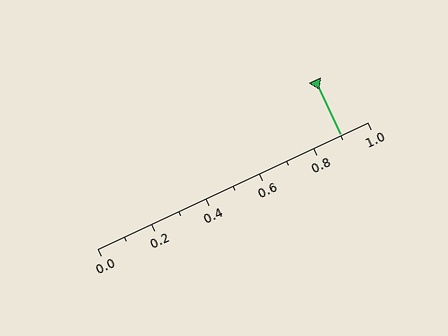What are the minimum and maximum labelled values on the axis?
The axis runs from 0.0 to 1.0.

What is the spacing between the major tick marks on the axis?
The major ticks are spaced 0.2 apart.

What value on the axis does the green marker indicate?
The marker indicates approximately 0.9.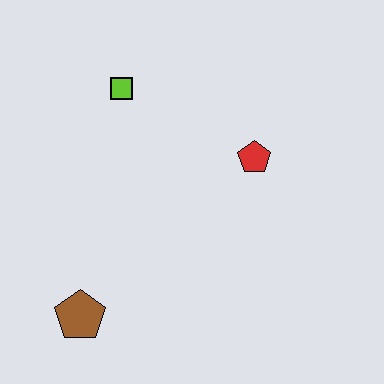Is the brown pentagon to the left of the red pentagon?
Yes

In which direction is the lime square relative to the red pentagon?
The lime square is to the left of the red pentagon.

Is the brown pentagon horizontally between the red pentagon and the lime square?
No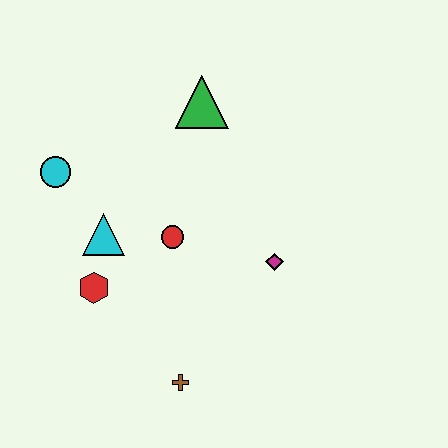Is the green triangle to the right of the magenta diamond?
No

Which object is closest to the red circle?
The cyan triangle is closest to the red circle.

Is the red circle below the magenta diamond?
No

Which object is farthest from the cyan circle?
The brown cross is farthest from the cyan circle.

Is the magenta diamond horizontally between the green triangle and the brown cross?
No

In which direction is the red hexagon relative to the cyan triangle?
The red hexagon is below the cyan triangle.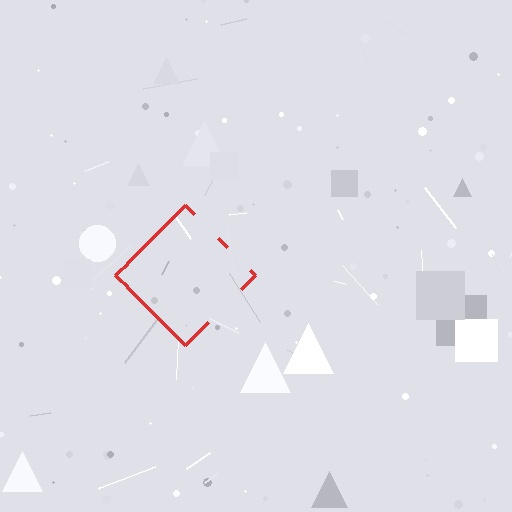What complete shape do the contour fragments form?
The contour fragments form a diamond.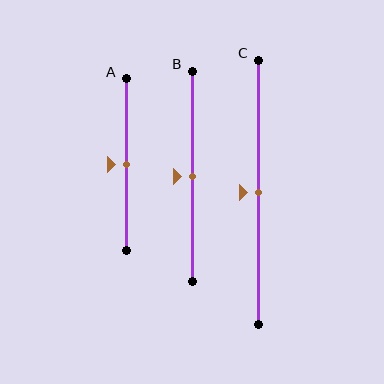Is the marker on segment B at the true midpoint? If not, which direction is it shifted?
Yes, the marker on segment B is at the true midpoint.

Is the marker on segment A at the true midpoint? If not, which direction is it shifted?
Yes, the marker on segment A is at the true midpoint.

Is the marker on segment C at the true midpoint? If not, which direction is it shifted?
Yes, the marker on segment C is at the true midpoint.